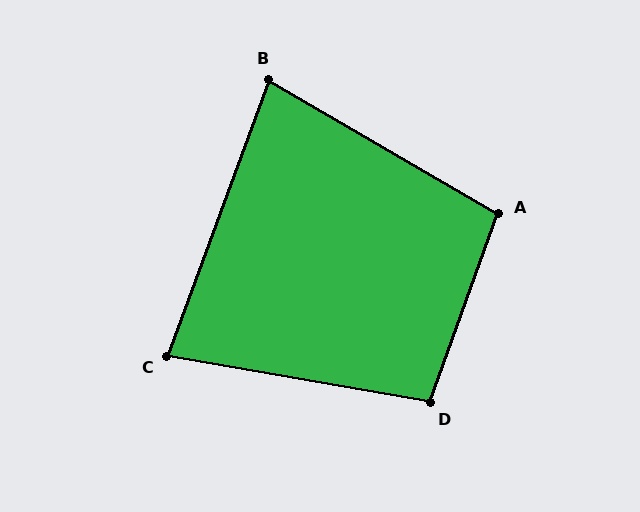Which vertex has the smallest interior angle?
C, at approximately 80 degrees.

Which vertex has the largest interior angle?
A, at approximately 100 degrees.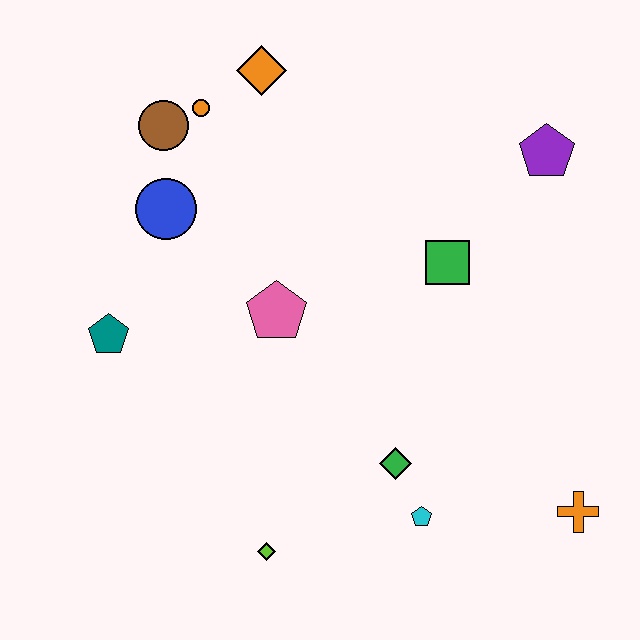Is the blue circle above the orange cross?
Yes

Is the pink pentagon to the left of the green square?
Yes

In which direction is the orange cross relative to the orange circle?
The orange cross is below the orange circle.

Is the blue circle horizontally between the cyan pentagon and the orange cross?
No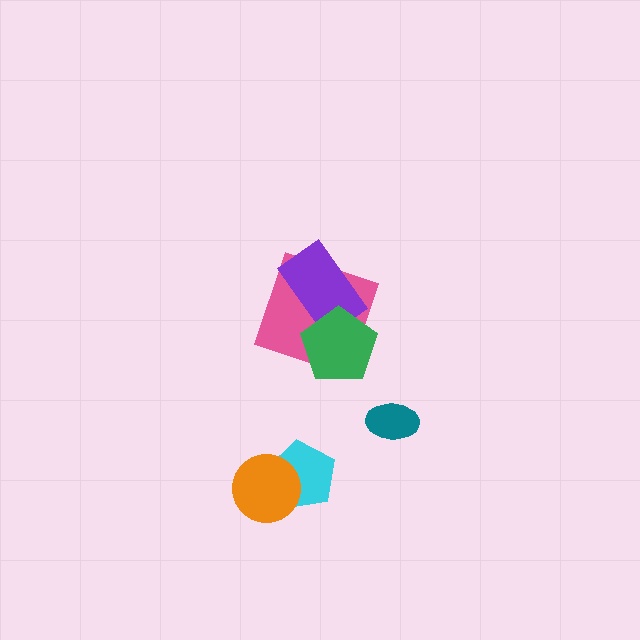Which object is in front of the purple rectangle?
The green pentagon is in front of the purple rectangle.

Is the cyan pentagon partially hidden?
Yes, it is partially covered by another shape.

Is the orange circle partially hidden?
No, no other shape covers it.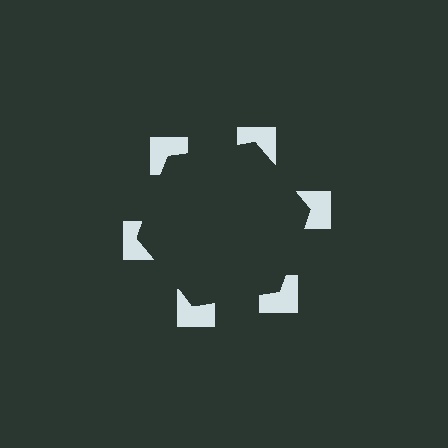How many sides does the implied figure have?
6 sides.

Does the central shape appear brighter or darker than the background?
It typically appears slightly darker than the background, even though no actual brightness change is drawn.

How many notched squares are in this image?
There are 6 — one at each vertex of the illusory hexagon.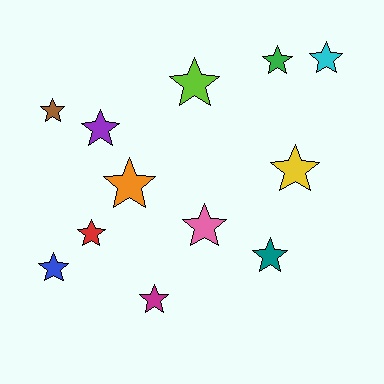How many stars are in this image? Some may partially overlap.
There are 12 stars.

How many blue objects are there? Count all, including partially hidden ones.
There is 1 blue object.